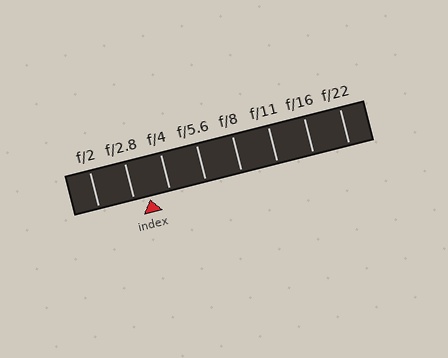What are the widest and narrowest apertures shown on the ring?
The widest aperture shown is f/2 and the narrowest is f/22.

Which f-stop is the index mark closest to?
The index mark is closest to f/2.8.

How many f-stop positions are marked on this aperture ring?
There are 8 f-stop positions marked.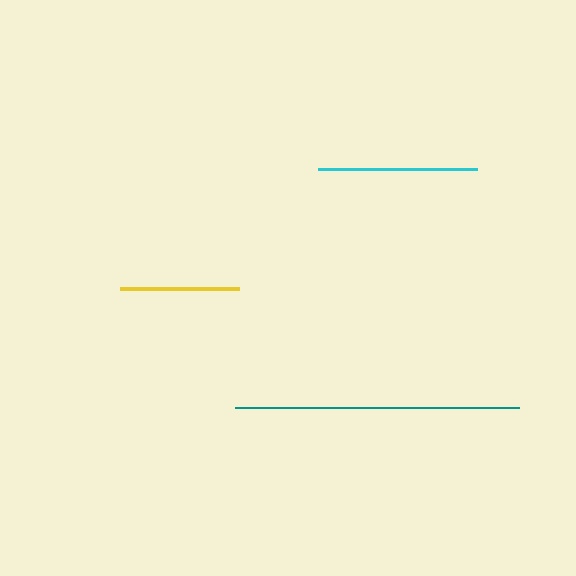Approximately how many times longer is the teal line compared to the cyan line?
The teal line is approximately 1.8 times the length of the cyan line.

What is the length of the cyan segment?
The cyan segment is approximately 159 pixels long.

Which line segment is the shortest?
The yellow line is the shortest at approximately 118 pixels.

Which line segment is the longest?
The teal line is the longest at approximately 284 pixels.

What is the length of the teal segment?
The teal segment is approximately 284 pixels long.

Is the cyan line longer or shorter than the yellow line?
The cyan line is longer than the yellow line.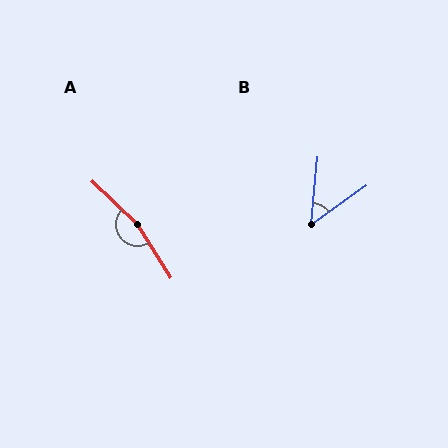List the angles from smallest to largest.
B (49°), A (166°).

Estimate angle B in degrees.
Approximately 49 degrees.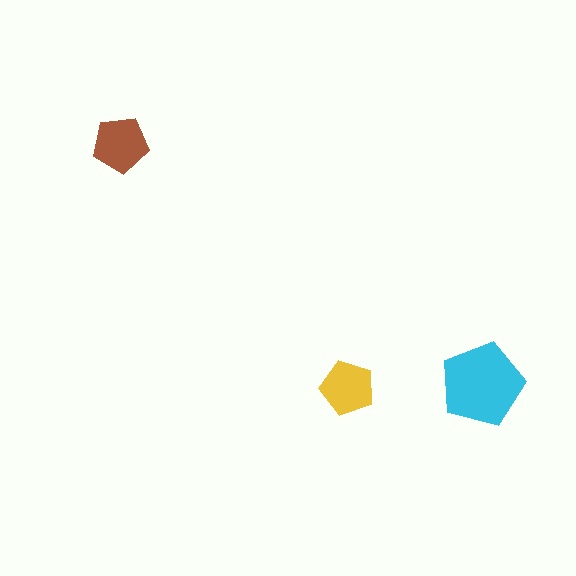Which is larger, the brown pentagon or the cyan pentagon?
The cyan one.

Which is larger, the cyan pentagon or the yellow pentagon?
The cyan one.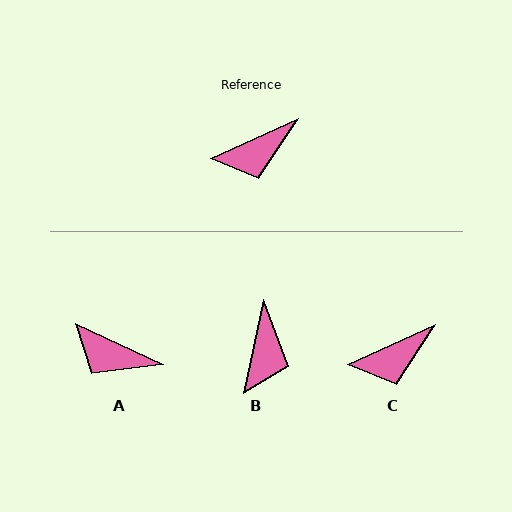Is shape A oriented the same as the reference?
No, it is off by about 50 degrees.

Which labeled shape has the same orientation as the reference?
C.